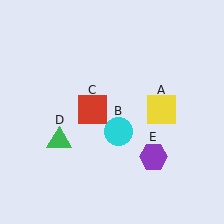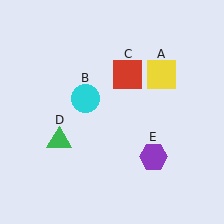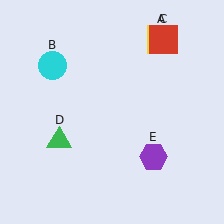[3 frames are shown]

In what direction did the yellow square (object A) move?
The yellow square (object A) moved up.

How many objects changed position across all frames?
3 objects changed position: yellow square (object A), cyan circle (object B), red square (object C).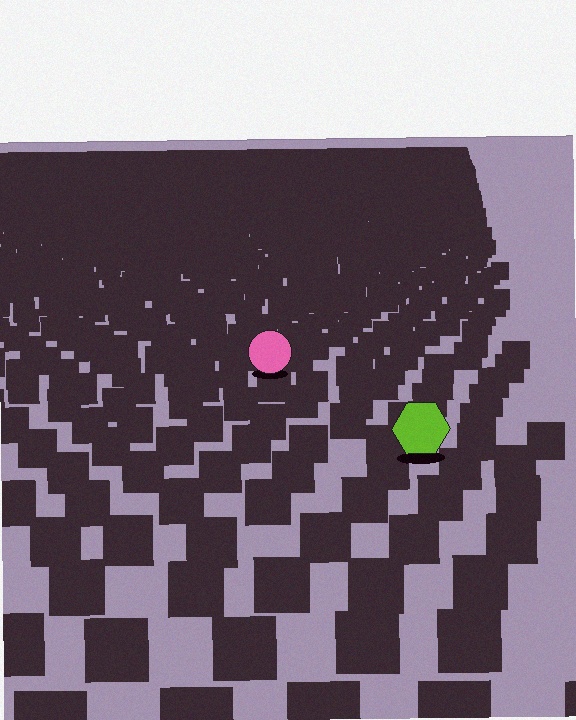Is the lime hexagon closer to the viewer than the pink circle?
Yes. The lime hexagon is closer — you can tell from the texture gradient: the ground texture is coarser near it.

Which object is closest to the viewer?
The lime hexagon is closest. The texture marks near it are larger and more spread out.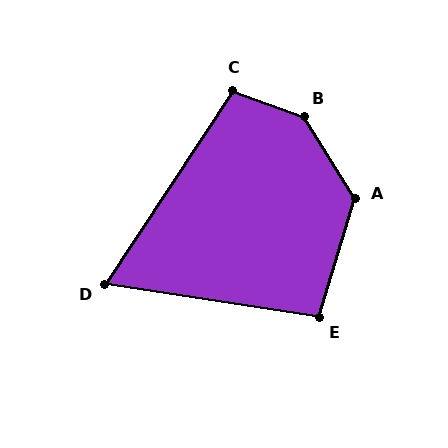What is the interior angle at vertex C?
Approximately 103 degrees (obtuse).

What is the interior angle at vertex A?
Approximately 131 degrees (obtuse).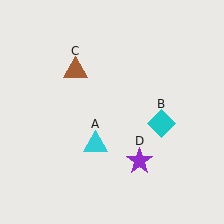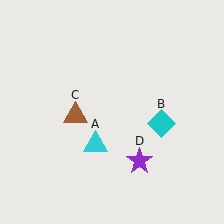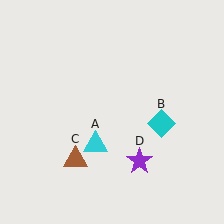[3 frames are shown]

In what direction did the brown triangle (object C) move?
The brown triangle (object C) moved down.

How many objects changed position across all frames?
1 object changed position: brown triangle (object C).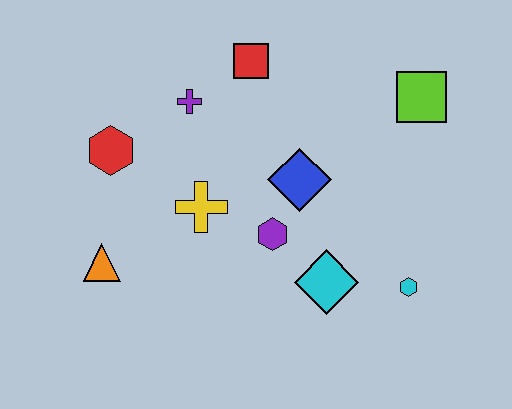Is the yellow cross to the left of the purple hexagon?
Yes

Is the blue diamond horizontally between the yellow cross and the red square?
No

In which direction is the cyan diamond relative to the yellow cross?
The cyan diamond is to the right of the yellow cross.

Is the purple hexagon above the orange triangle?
Yes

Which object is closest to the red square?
The purple cross is closest to the red square.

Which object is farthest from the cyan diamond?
The red hexagon is farthest from the cyan diamond.